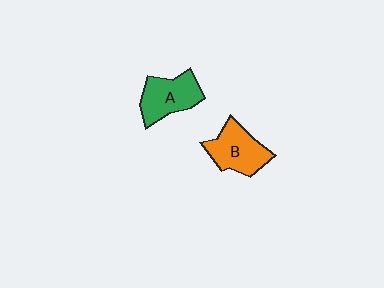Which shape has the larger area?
Shape B (orange).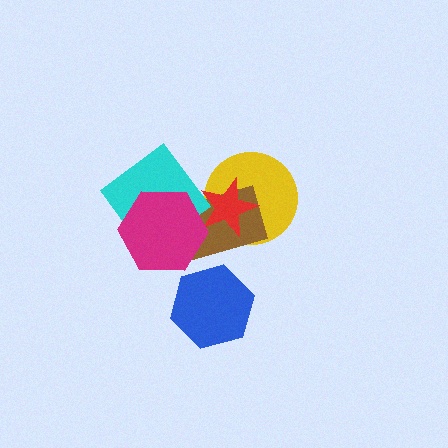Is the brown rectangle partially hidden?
Yes, it is partially covered by another shape.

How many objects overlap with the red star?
2 objects overlap with the red star.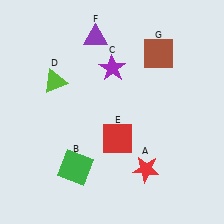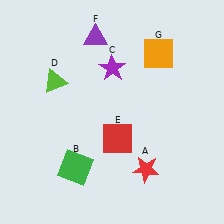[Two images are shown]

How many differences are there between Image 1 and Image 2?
There is 1 difference between the two images.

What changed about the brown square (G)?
In Image 1, G is brown. In Image 2, it changed to orange.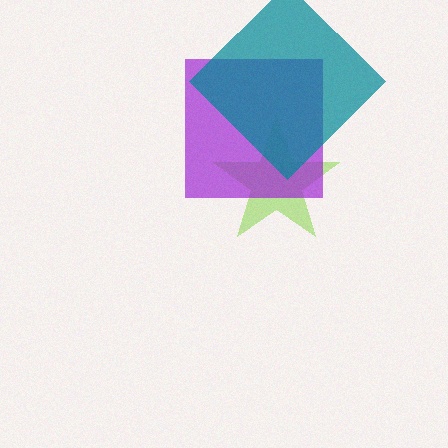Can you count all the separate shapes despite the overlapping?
Yes, there are 3 separate shapes.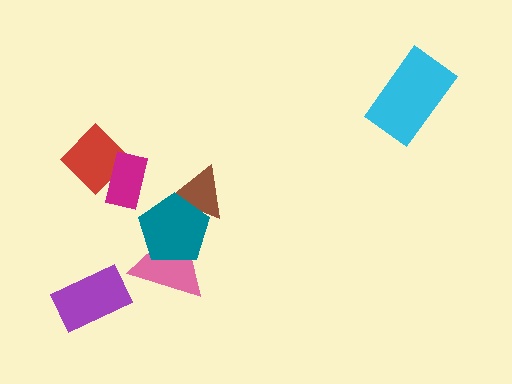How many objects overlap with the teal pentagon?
2 objects overlap with the teal pentagon.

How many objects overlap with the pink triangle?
1 object overlaps with the pink triangle.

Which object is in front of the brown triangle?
The teal pentagon is in front of the brown triangle.